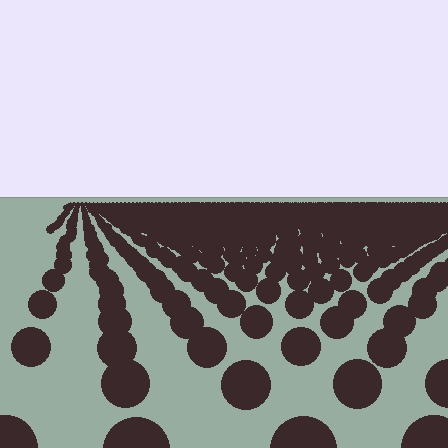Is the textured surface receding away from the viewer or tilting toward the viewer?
The surface is receding away from the viewer. Texture elements get smaller and denser toward the top.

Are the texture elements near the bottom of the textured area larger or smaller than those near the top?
Larger. Near the bottom, elements are closer to the viewer and appear at a bigger on-screen size.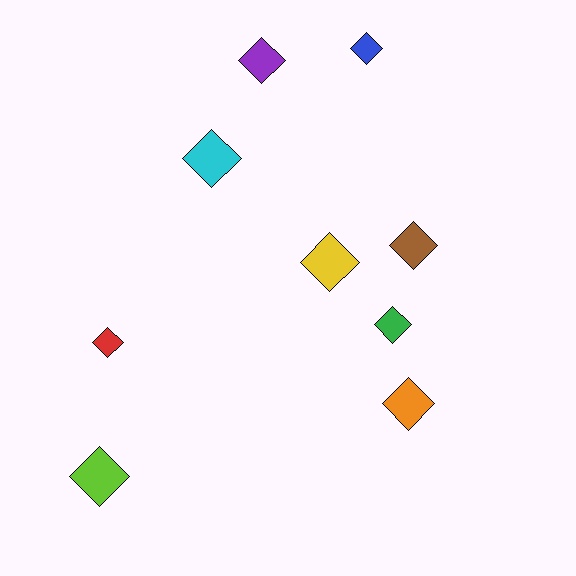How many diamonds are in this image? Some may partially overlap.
There are 9 diamonds.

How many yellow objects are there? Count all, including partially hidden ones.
There is 1 yellow object.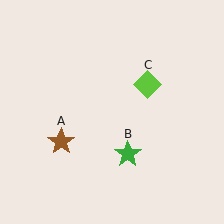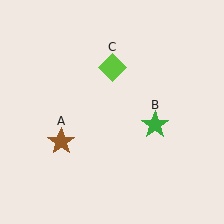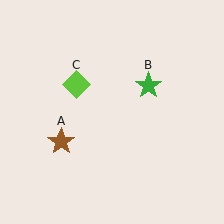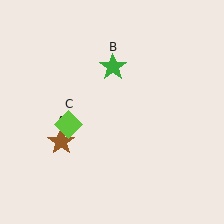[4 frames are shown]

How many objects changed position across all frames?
2 objects changed position: green star (object B), lime diamond (object C).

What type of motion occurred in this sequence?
The green star (object B), lime diamond (object C) rotated counterclockwise around the center of the scene.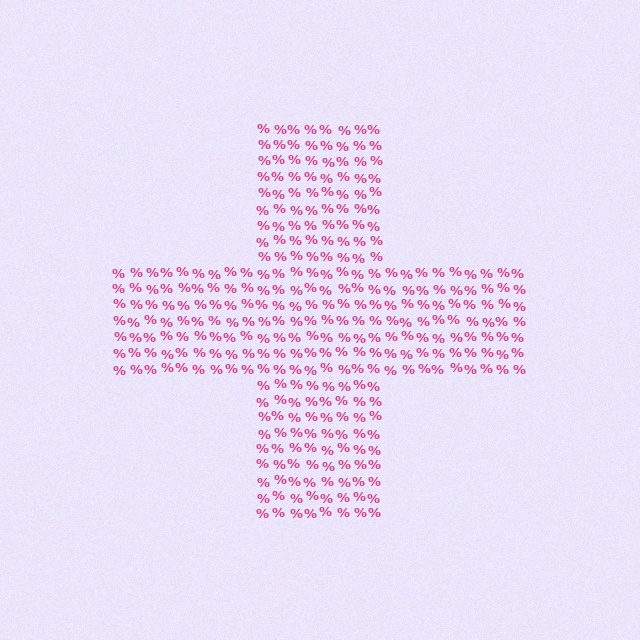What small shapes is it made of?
It is made of small percent signs.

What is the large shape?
The large shape is a cross.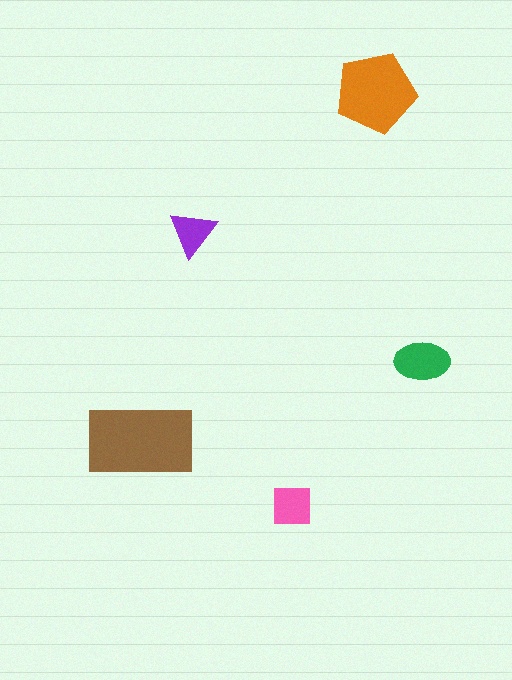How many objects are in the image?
There are 5 objects in the image.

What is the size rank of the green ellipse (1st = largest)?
3rd.